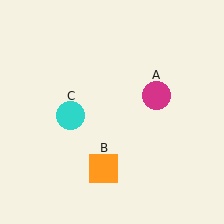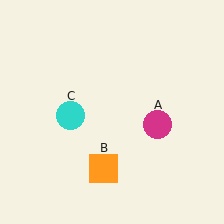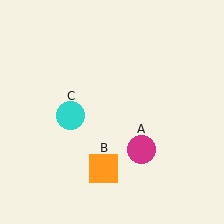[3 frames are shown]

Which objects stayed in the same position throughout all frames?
Orange square (object B) and cyan circle (object C) remained stationary.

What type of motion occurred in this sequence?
The magenta circle (object A) rotated clockwise around the center of the scene.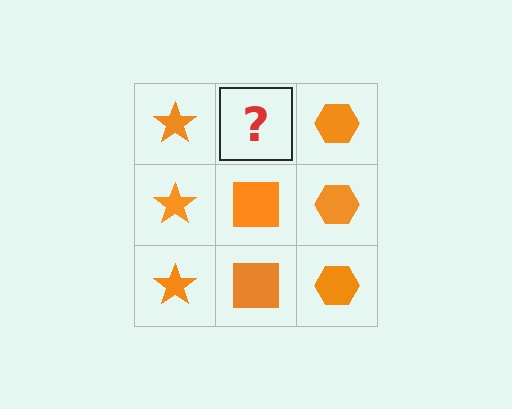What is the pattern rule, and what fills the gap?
The rule is that each column has a consistent shape. The gap should be filled with an orange square.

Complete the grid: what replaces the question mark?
The question mark should be replaced with an orange square.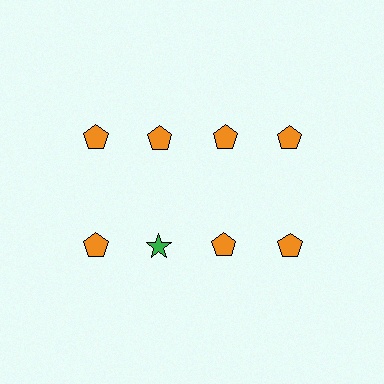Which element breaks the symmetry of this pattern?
The green star in the second row, second from left column breaks the symmetry. All other shapes are orange pentagons.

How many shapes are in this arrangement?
There are 8 shapes arranged in a grid pattern.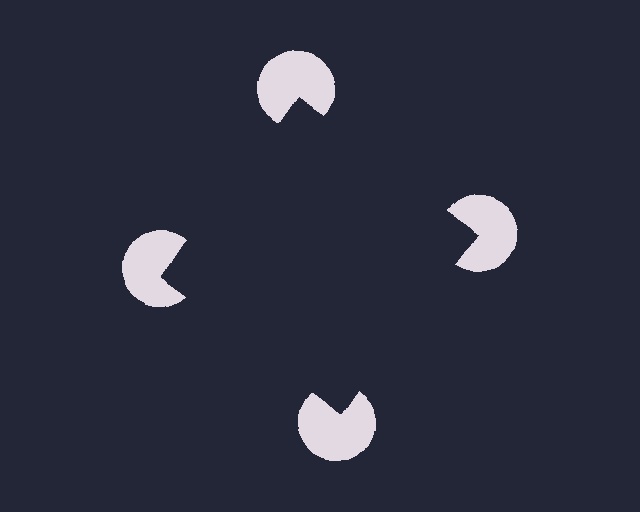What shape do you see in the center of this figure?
An illusory square — its edges are inferred from the aligned wedge cuts in the pac-man discs, not physically drawn.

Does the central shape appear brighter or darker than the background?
It typically appears slightly darker than the background, even though no actual brightness change is drawn.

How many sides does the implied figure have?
4 sides.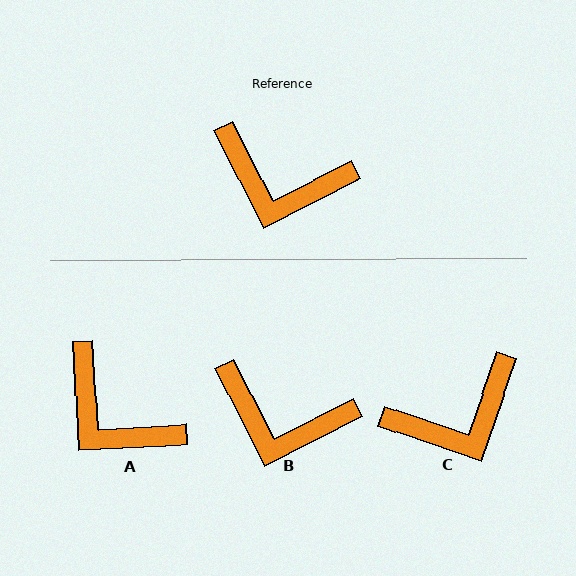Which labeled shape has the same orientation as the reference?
B.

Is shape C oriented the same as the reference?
No, it is off by about 44 degrees.